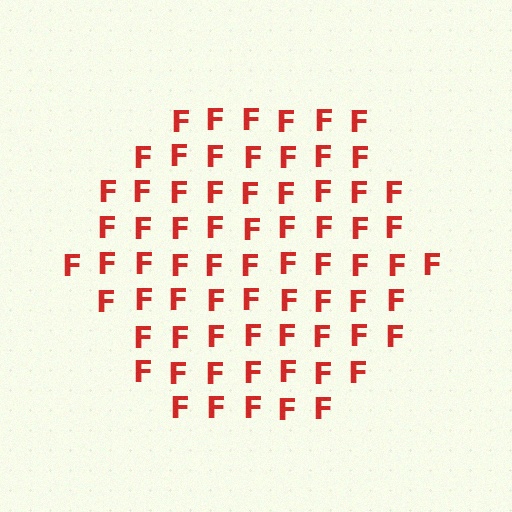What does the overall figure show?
The overall figure shows a hexagon.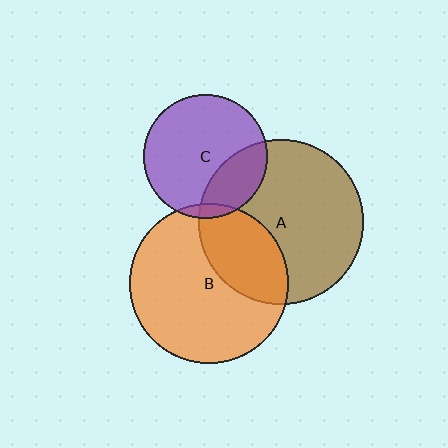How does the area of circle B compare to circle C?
Approximately 1.7 times.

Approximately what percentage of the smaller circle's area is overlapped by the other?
Approximately 30%.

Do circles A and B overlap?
Yes.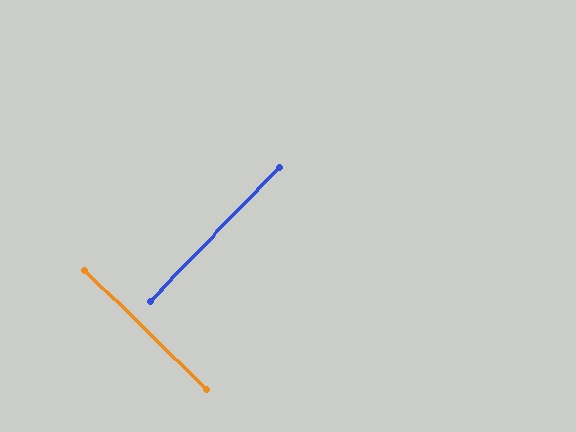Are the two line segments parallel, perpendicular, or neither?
Perpendicular — they meet at approximately 90°.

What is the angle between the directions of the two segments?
Approximately 90 degrees.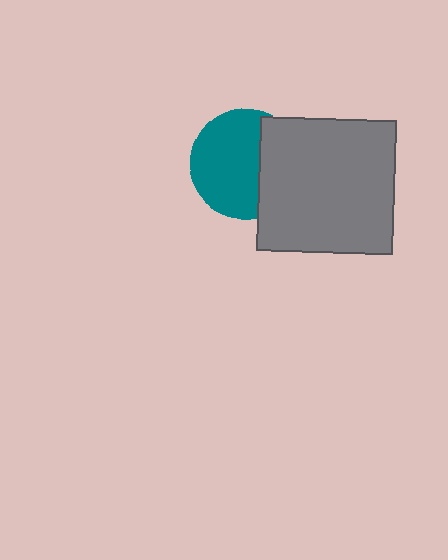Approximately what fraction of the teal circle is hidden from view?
Roughly 34% of the teal circle is hidden behind the gray rectangle.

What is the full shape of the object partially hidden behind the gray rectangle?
The partially hidden object is a teal circle.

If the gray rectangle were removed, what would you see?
You would see the complete teal circle.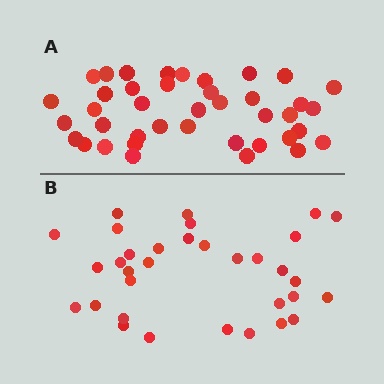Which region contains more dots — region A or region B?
Region A (the top region) has more dots.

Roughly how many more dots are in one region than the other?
Region A has roughly 8 or so more dots than region B.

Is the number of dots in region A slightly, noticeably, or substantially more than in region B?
Region A has only slightly more — the two regions are fairly close. The ratio is roughly 1.2 to 1.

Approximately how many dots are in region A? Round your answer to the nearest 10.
About 40 dots.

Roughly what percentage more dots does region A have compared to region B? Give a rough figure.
About 20% more.